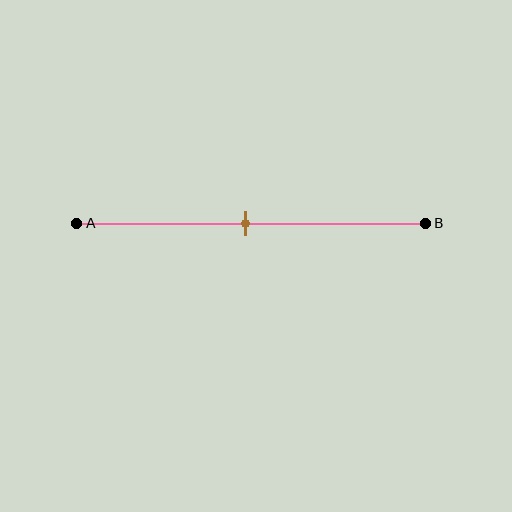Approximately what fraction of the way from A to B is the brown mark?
The brown mark is approximately 50% of the way from A to B.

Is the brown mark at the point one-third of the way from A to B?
No, the mark is at about 50% from A, not at the 33% one-third point.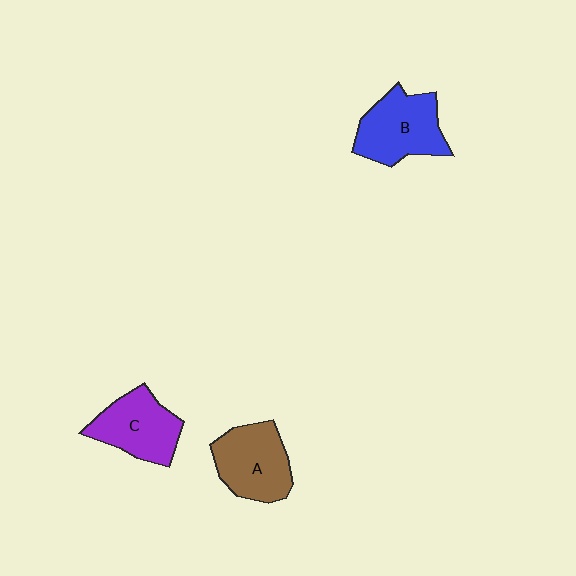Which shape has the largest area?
Shape B (blue).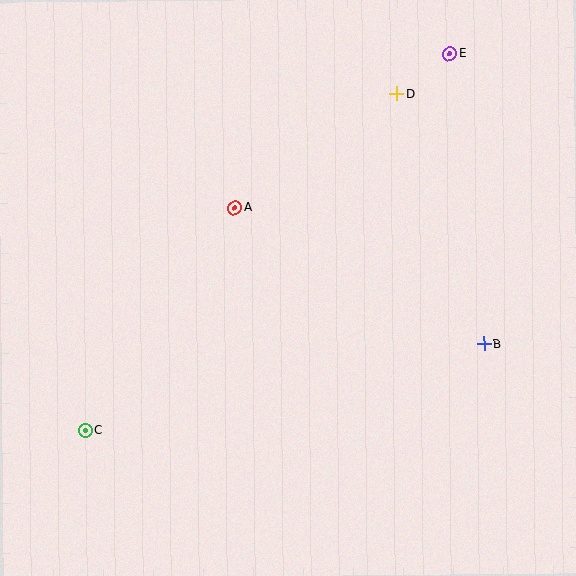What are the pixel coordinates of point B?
Point B is at (484, 344).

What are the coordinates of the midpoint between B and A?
The midpoint between B and A is at (360, 276).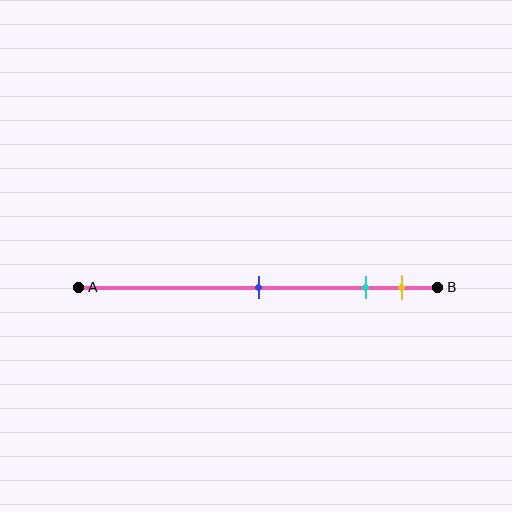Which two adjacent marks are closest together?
The cyan and yellow marks are the closest adjacent pair.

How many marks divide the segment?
There are 3 marks dividing the segment.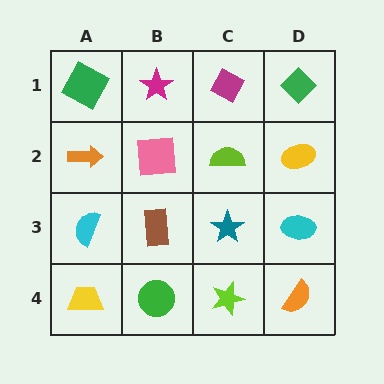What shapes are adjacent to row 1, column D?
A yellow ellipse (row 2, column D), a magenta diamond (row 1, column C).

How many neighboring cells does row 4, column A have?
2.